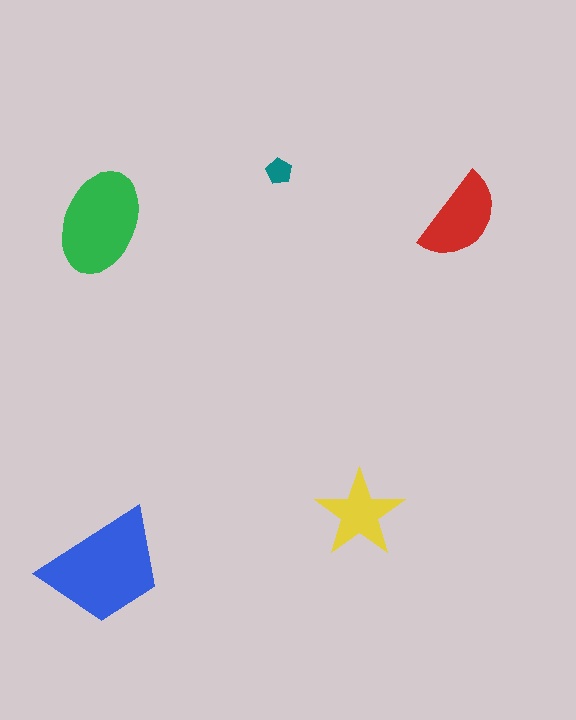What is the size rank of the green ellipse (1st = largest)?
2nd.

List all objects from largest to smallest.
The blue trapezoid, the green ellipse, the red semicircle, the yellow star, the teal pentagon.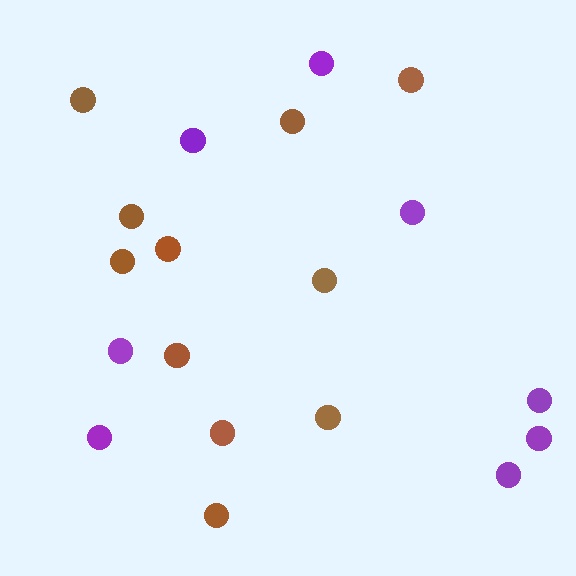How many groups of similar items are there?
There are 2 groups: one group of brown circles (11) and one group of purple circles (8).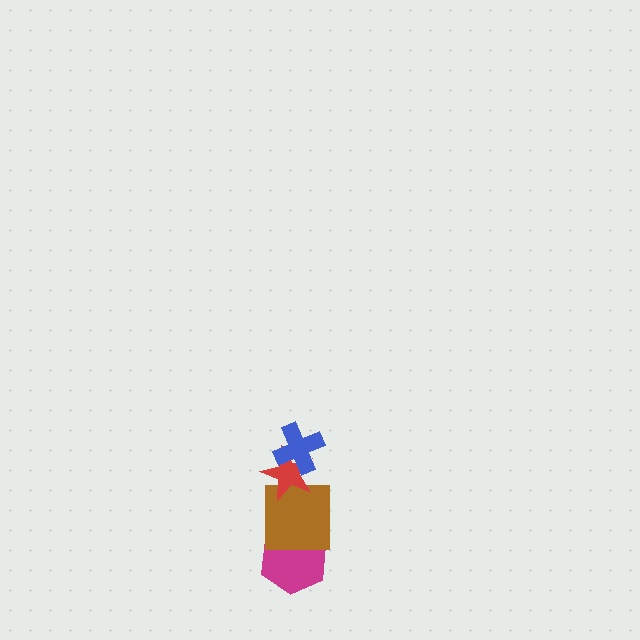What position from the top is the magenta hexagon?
The magenta hexagon is 4th from the top.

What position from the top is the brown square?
The brown square is 3rd from the top.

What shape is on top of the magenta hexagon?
The brown square is on top of the magenta hexagon.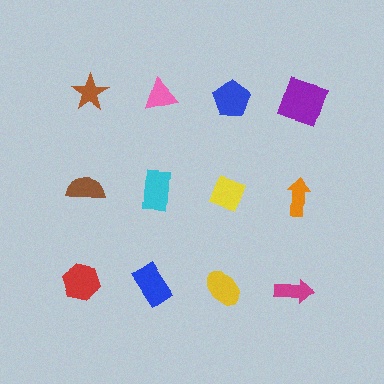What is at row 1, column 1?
A brown star.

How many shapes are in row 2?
4 shapes.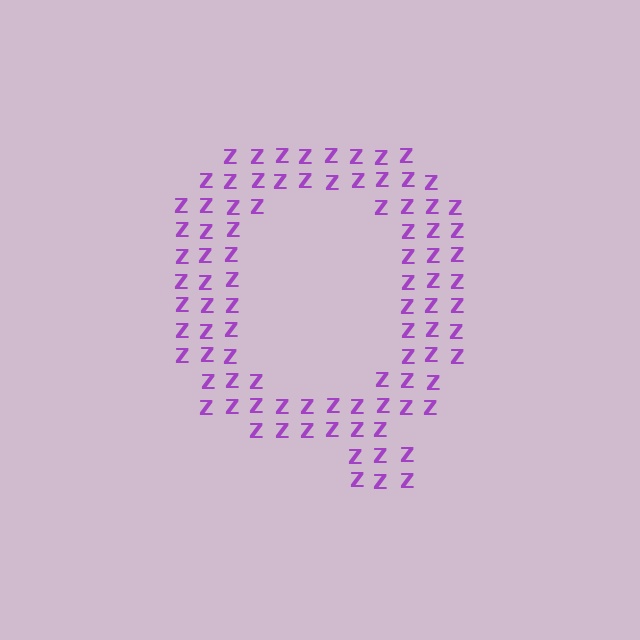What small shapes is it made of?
It is made of small letter Z's.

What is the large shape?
The large shape is the letter Q.